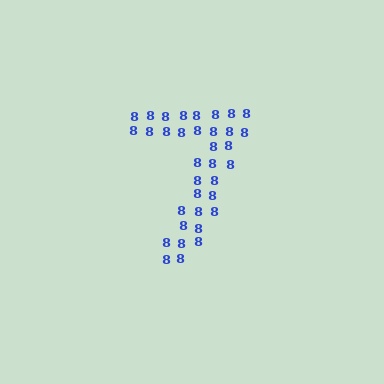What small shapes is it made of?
It is made of small digit 8's.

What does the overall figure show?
The overall figure shows the digit 7.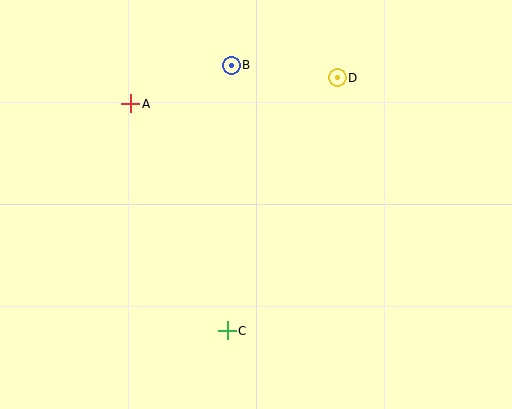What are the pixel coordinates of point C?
Point C is at (227, 331).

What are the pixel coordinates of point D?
Point D is at (337, 78).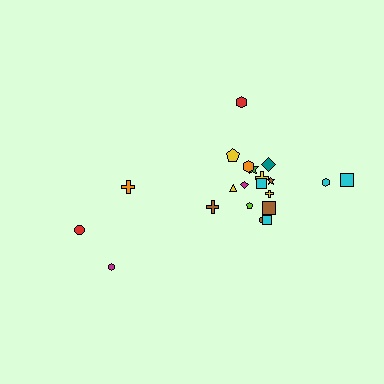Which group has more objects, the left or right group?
The right group.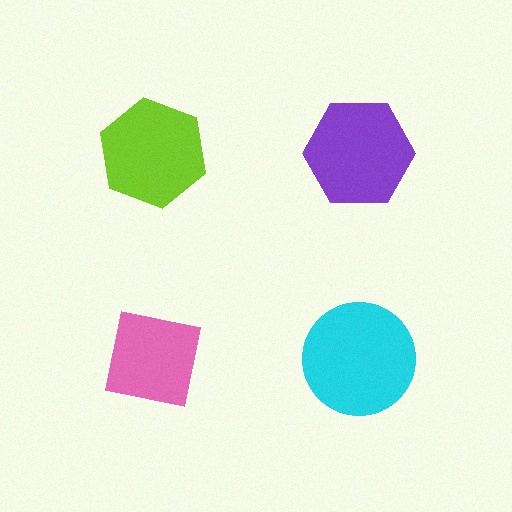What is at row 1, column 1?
A lime hexagon.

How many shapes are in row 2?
2 shapes.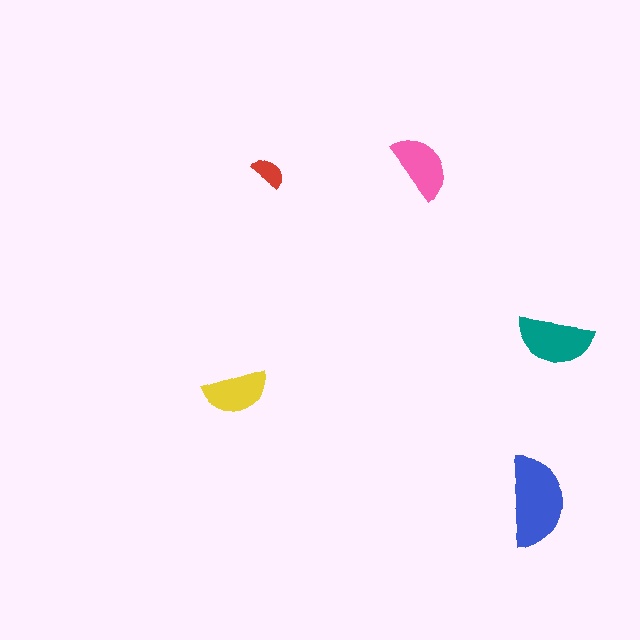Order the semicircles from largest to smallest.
the blue one, the teal one, the pink one, the yellow one, the red one.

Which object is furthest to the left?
The yellow semicircle is leftmost.